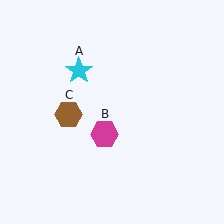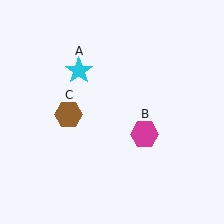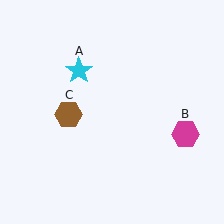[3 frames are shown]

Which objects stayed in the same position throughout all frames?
Cyan star (object A) and brown hexagon (object C) remained stationary.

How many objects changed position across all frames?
1 object changed position: magenta hexagon (object B).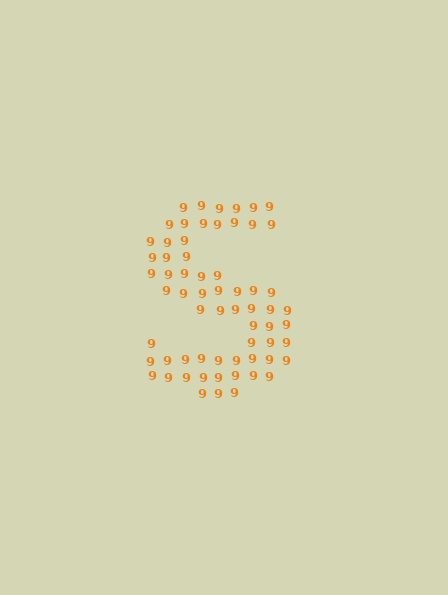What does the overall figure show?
The overall figure shows the letter S.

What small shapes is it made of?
It is made of small digit 9's.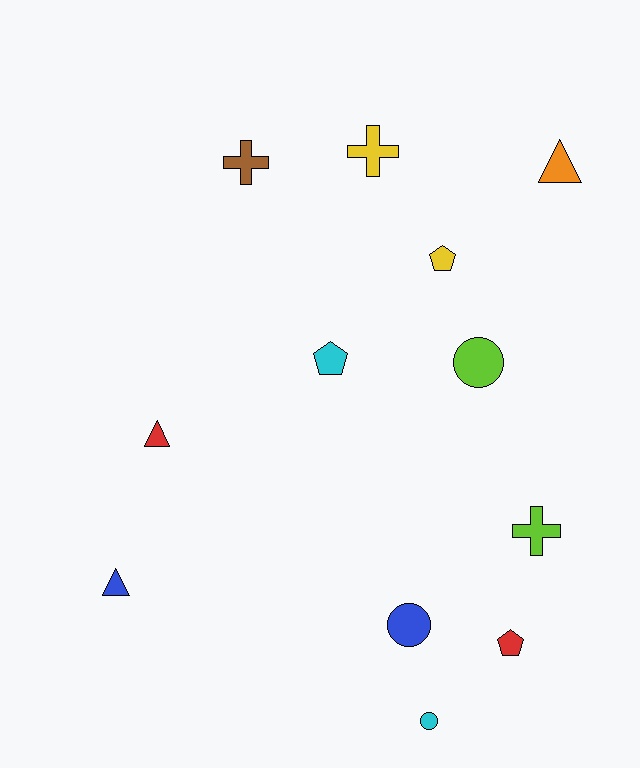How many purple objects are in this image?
There are no purple objects.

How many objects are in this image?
There are 12 objects.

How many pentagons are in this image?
There are 3 pentagons.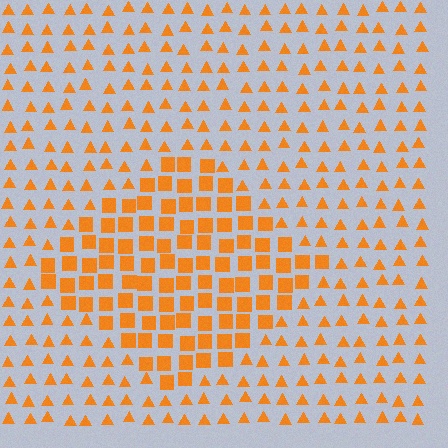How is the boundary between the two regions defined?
The boundary is defined by a change in element shape: squares inside vs. triangles outside. All elements share the same color and spacing.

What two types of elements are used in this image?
The image uses squares inside the diamond region and triangles outside it.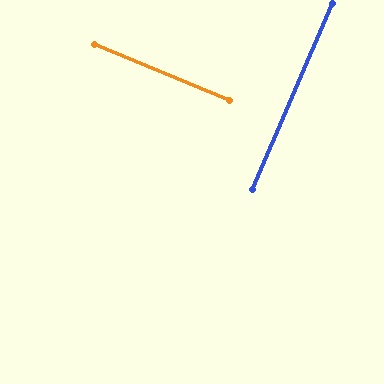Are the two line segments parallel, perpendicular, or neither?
Perpendicular — they meet at approximately 89°.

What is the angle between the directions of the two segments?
Approximately 89 degrees.